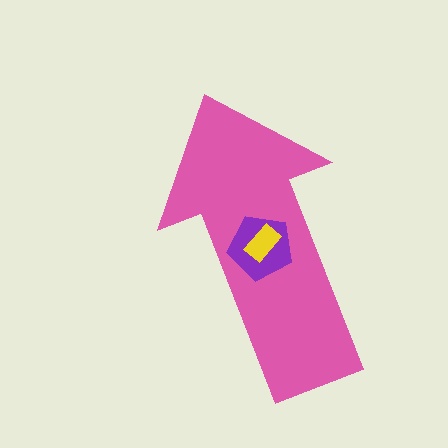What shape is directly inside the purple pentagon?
The yellow rectangle.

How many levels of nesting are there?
3.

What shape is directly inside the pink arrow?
The purple pentagon.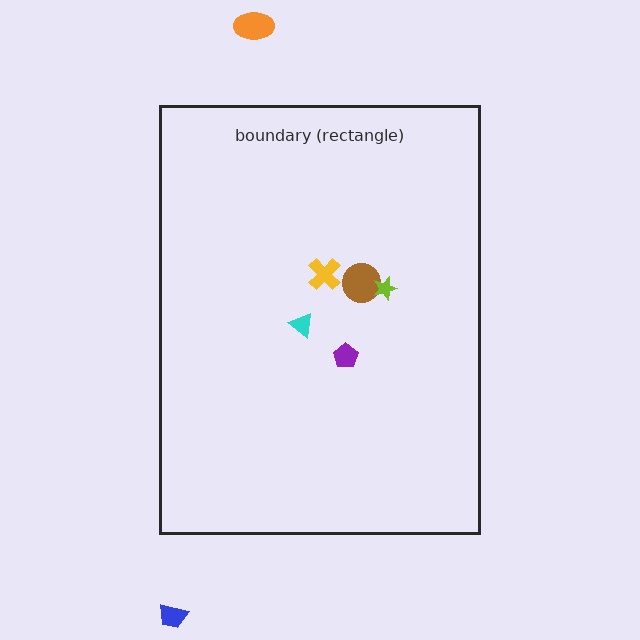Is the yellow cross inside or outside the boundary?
Inside.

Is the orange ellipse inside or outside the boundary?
Outside.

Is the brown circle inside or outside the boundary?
Inside.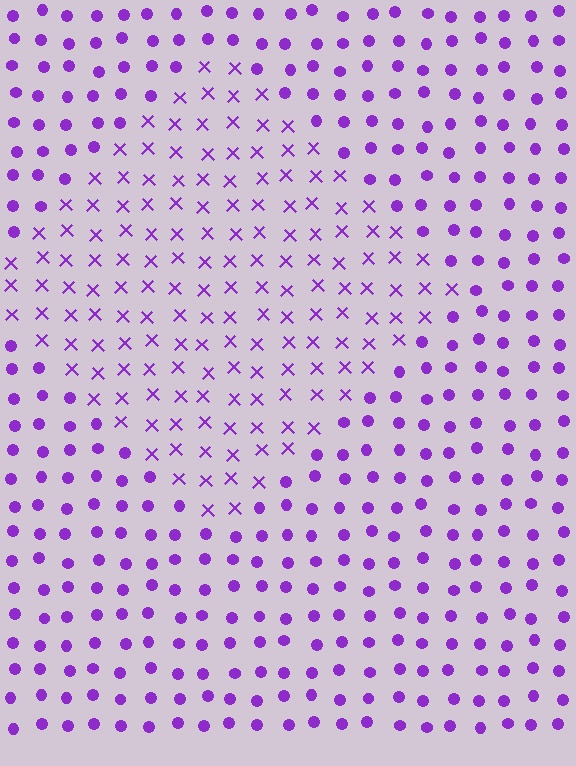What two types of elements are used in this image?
The image uses X marks inside the diamond region and circles outside it.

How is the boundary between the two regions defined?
The boundary is defined by a change in element shape: X marks inside vs. circles outside. All elements share the same color and spacing.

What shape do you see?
I see a diamond.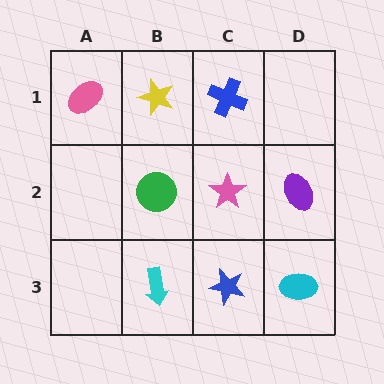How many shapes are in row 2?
3 shapes.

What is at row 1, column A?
A pink ellipse.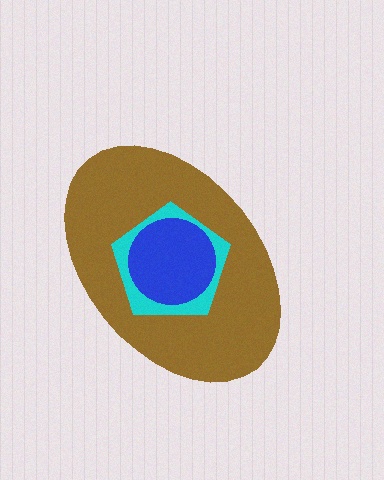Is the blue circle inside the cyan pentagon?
Yes.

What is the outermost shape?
The brown ellipse.